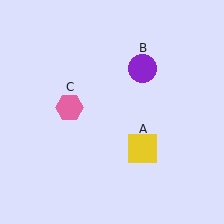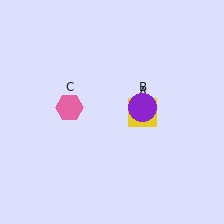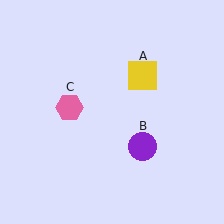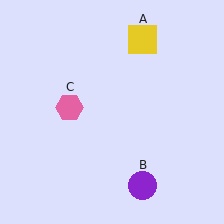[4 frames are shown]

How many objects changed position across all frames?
2 objects changed position: yellow square (object A), purple circle (object B).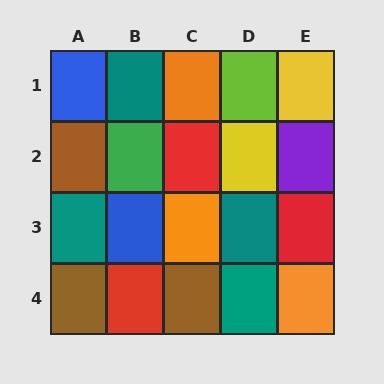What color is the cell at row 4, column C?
Brown.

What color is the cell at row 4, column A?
Brown.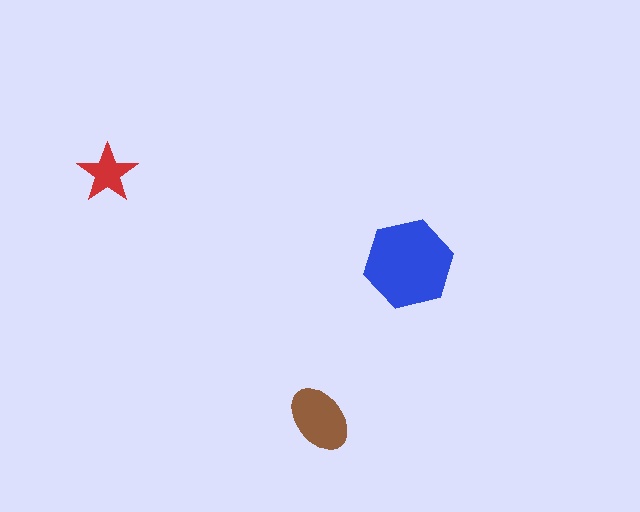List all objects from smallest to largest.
The red star, the brown ellipse, the blue hexagon.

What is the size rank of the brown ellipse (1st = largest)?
2nd.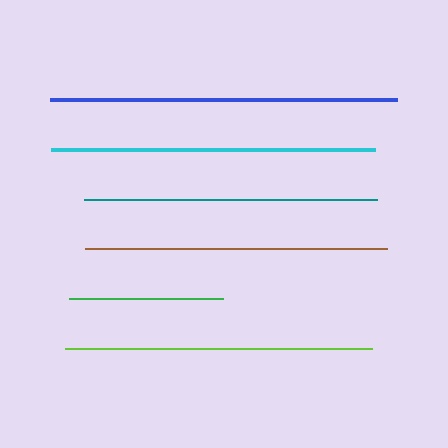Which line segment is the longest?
The blue line is the longest at approximately 347 pixels.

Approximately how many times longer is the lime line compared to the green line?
The lime line is approximately 2.0 times the length of the green line.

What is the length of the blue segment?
The blue segment is approximately 347 pixels long.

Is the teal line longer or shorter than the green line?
The teal line is longer than the green line.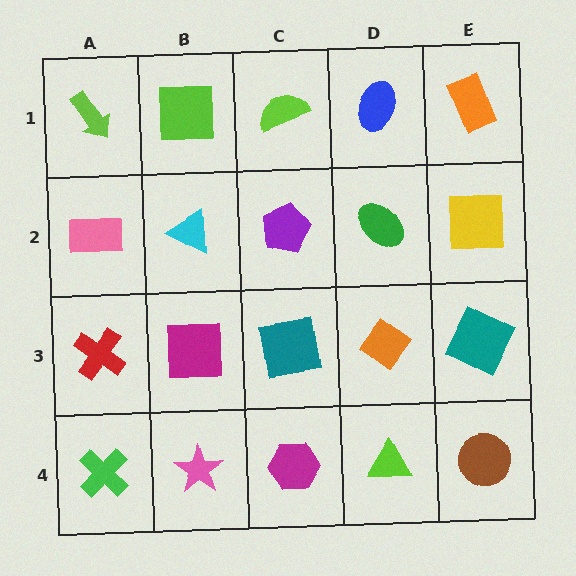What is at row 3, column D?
An orange diamond.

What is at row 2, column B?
A cyan triangle.